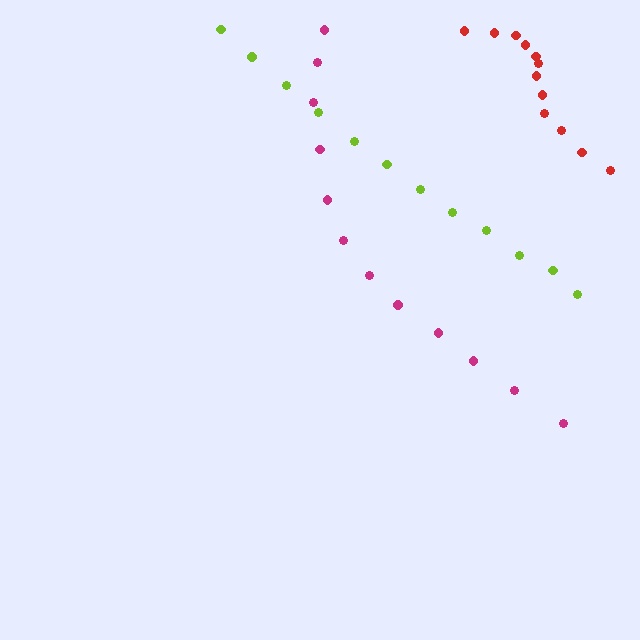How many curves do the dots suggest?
There are 3 distinct paths.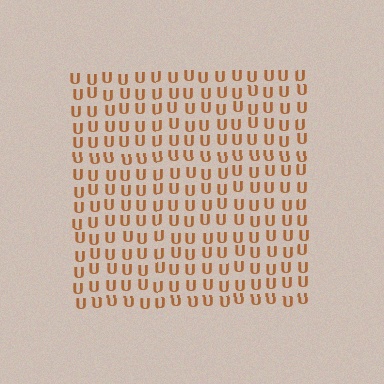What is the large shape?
The large shape is a square.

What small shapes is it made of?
It is made of small letter U's.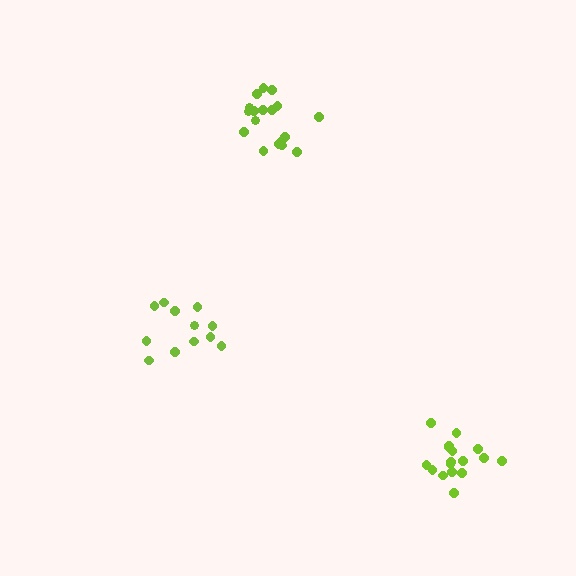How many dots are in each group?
Group 1: 12 dots, Group 2: 18 dots, Group 3: 17 dots (47 total).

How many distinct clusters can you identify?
There are 3 distinct clusters.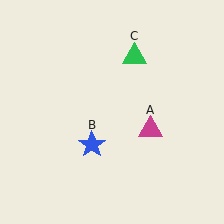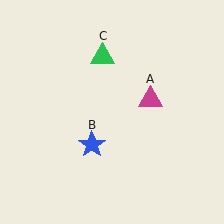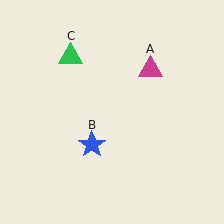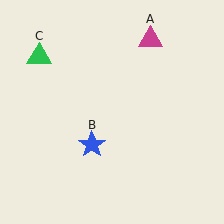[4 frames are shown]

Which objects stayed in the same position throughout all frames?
Blue star (object B) remained stationary.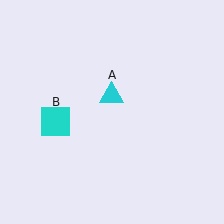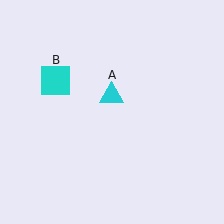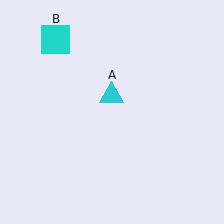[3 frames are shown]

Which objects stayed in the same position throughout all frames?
Cyan triangle (object A) remained stationary.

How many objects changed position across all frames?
1 object changed position: cyan square (object B).